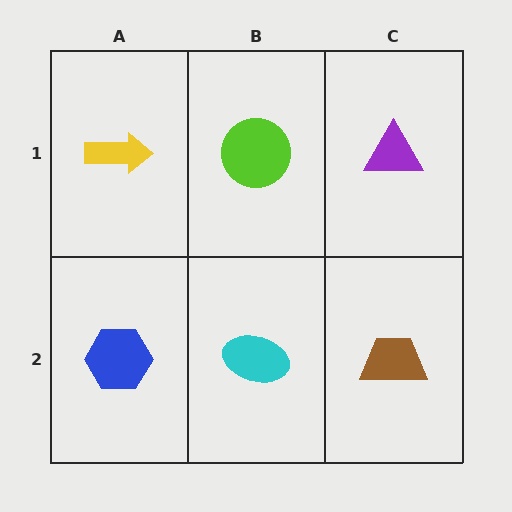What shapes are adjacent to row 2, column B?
A lime circle (row 1, column B), a blue hexagon (row 2, column A), a brown trapezoid (row 2, column C).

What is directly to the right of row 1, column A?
A lime circle.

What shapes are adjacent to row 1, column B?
A cyan ellipse (row 2, column B), a yellow arrow (row 1, column A), a purple triangle (row 1, column C).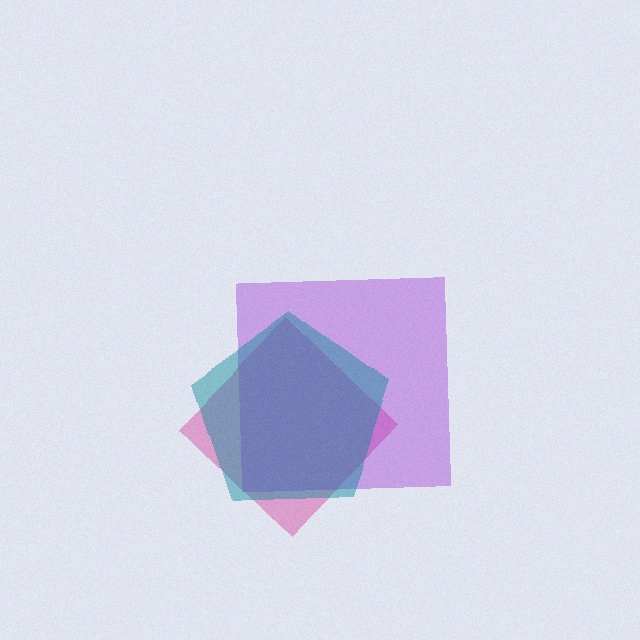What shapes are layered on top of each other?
The layered shapes are: a pink diamond, a purple square, a teal pentagon.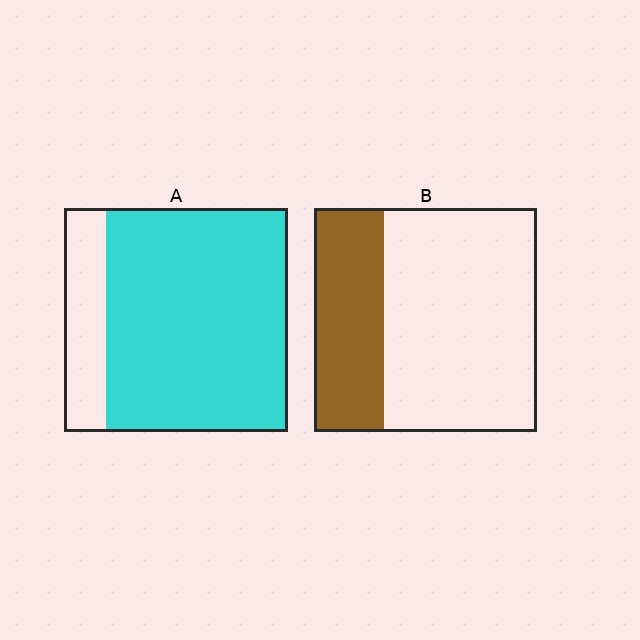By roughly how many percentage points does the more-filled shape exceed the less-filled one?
By roughly 50 percentage points (A over B).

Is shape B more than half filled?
No.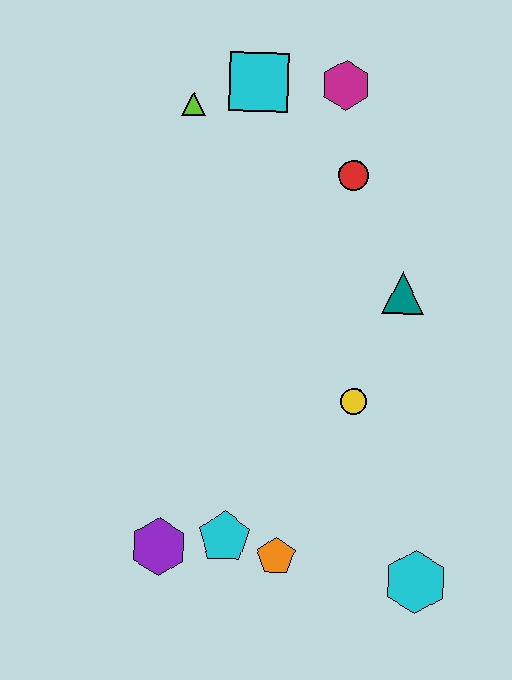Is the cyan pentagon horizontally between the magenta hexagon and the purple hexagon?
Yes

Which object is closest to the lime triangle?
The cyan square is closest to the lime triangle.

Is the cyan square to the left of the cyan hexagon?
Yes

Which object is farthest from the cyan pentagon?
The magenta hexagon is farthest from the cyan pentagon.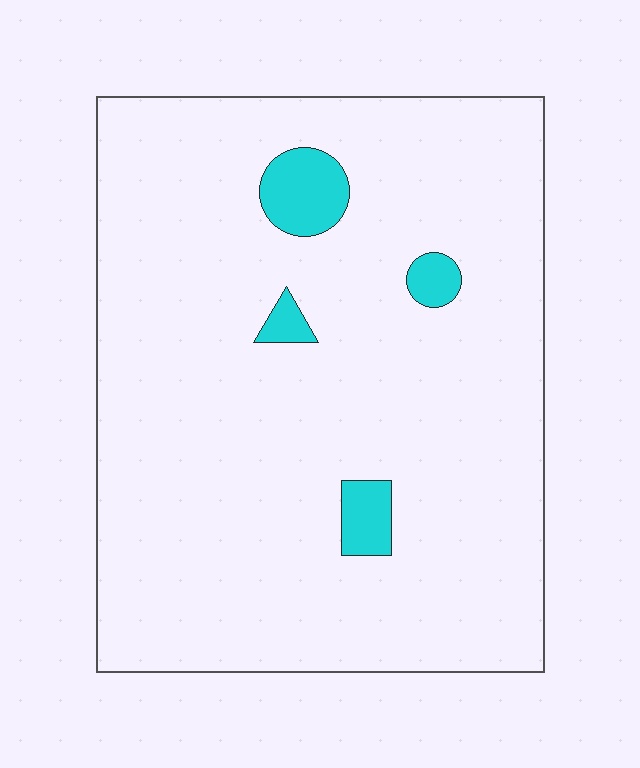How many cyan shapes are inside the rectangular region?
4.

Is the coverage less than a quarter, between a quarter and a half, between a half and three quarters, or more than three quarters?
Less than a quarter.